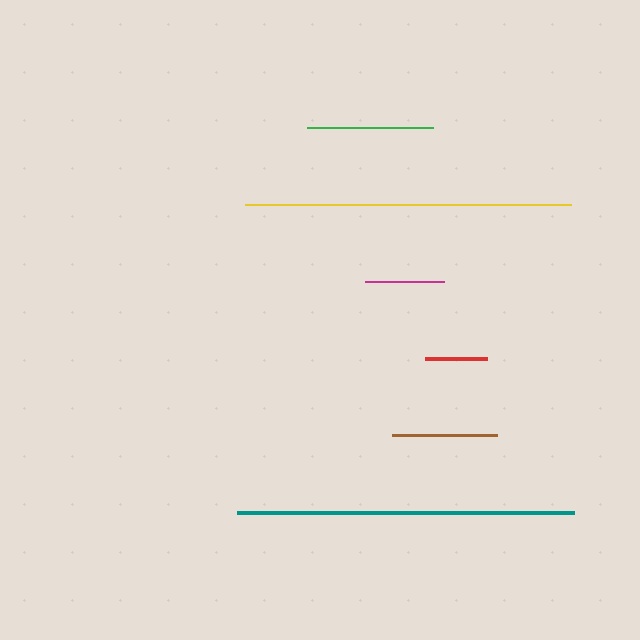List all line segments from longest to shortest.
From longest to shortest: teal, yellow, green, brown, magenta, red.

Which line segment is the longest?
The teal line is the longest at approximately 337 pixels.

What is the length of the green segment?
The green segment is approximately 126 pixels long.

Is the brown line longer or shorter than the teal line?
The teal line is longer than the brown line.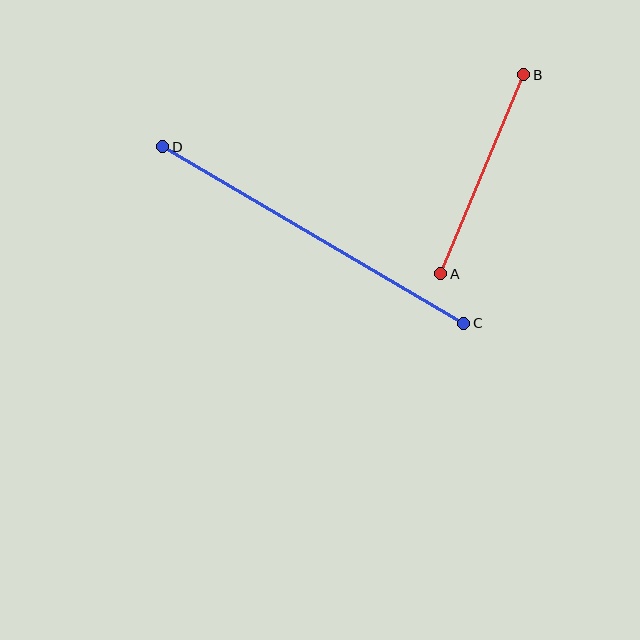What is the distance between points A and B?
The distance is approximately 215 pixels.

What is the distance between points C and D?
The distance is approximately 349 pixels.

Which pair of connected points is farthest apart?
Points C and D are farthest apart.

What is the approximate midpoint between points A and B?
The midpoint is at approximately (482, 174) pixels.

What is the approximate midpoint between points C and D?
The midpoint is at approximately (313, 235) pixels.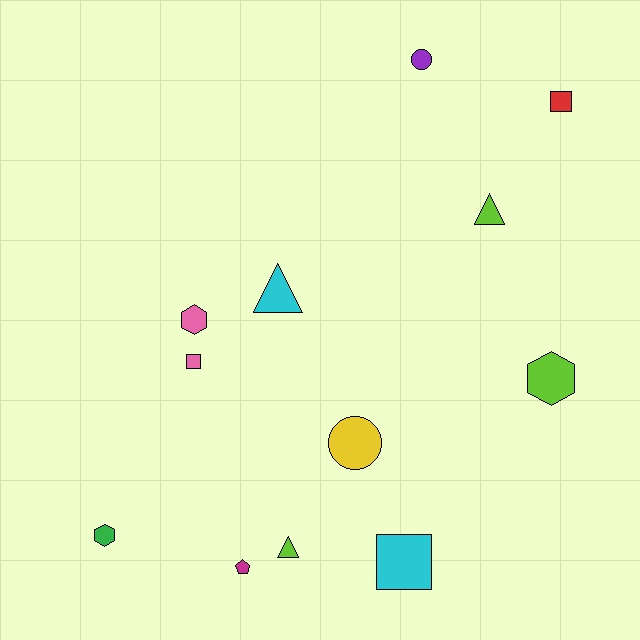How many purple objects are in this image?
There is 1 purple object.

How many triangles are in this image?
There are 3 triangles.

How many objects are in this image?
There are 12 objects.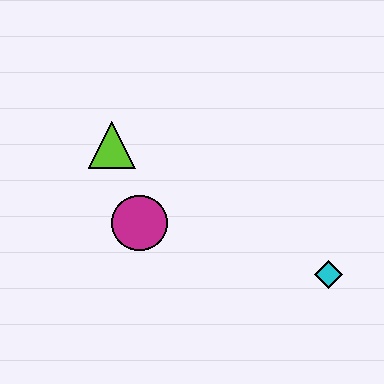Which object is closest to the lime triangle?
The magenta circle is closest to the lime triangle.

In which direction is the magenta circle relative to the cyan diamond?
The magenta circle is to the left of the cyan diamond.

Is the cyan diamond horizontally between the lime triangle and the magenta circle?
No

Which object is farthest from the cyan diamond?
The lime triangle is farthest from the cyan diamond.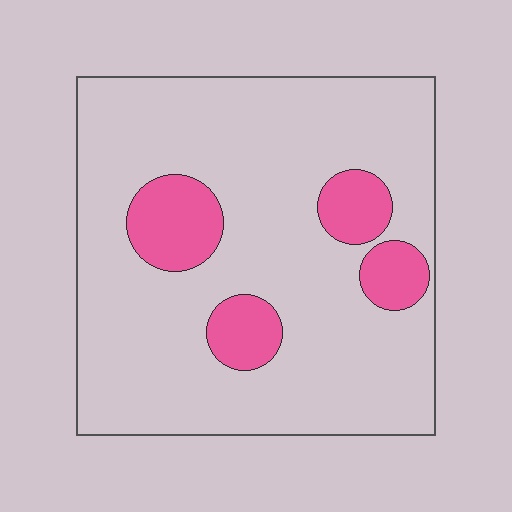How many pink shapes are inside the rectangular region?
4.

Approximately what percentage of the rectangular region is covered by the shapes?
Approximately 15%.